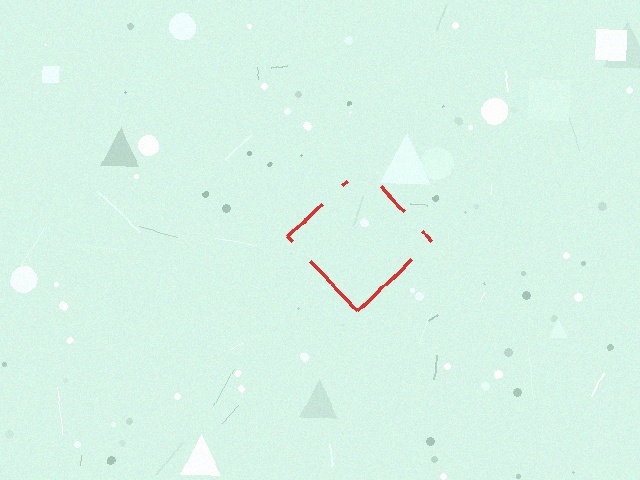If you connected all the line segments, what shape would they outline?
They would outline a diamond.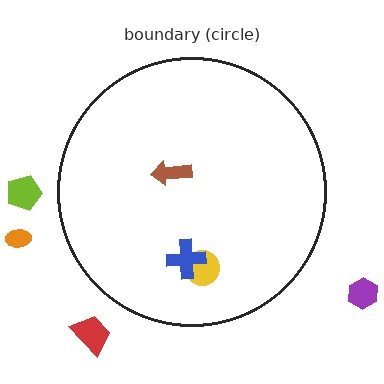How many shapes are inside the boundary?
3 inside, 4 outside.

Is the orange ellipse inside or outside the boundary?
Outside.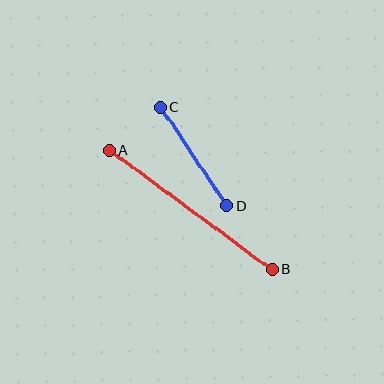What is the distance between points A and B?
The distance is approximately 201 pixels.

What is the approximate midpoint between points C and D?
The midpoint is at approximately (194, 157) pixels.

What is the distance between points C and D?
The distance is approximately 119 pixels.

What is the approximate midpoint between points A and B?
The midpoint is at approximately (191, 210) pixels.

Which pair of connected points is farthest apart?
Points A and B are farthest apart.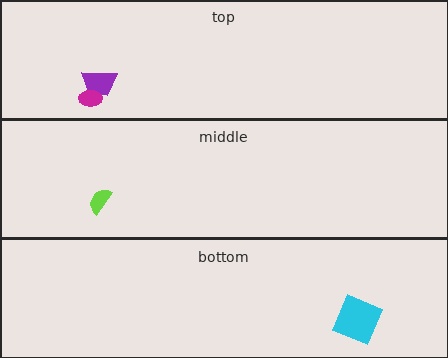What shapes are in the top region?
The purple trapezoid, the magenta ellipse.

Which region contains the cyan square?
The bottom region.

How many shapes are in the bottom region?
1.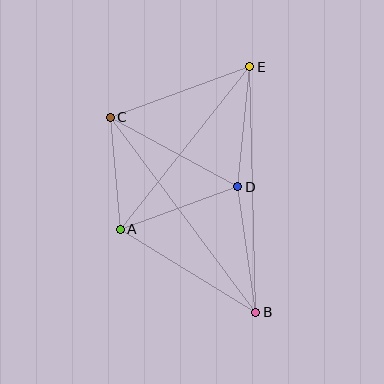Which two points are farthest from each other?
Points B and E are farthest from each other.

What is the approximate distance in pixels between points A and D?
The distance between A and D is approximately 125 pixels.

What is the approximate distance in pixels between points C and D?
The distance between C and D is approximately 145 pixels.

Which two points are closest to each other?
Points A and C are closest to each other.